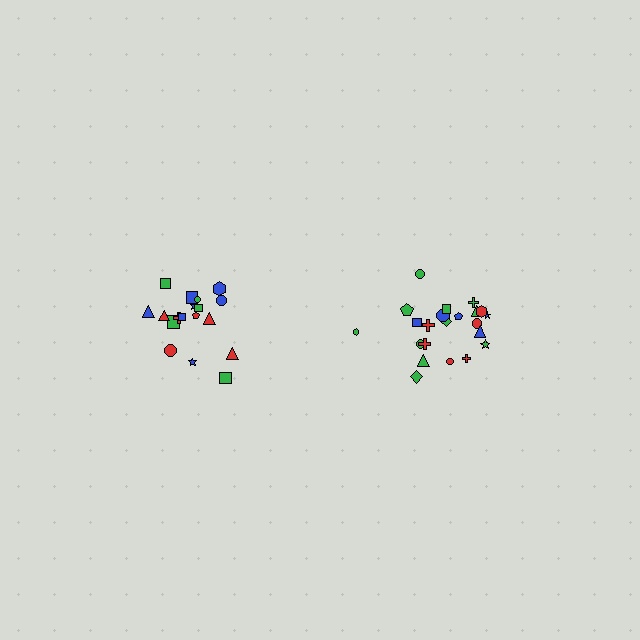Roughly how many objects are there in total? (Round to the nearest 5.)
Roughly 40 objects in total.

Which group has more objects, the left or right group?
The right group.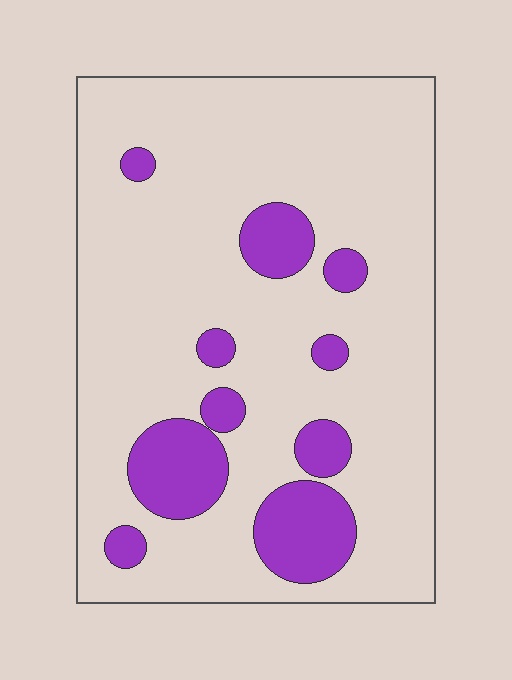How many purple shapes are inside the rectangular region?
10.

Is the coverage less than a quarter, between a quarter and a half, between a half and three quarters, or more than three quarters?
Less than a quarter.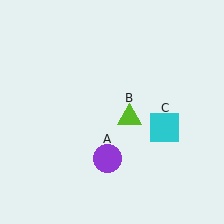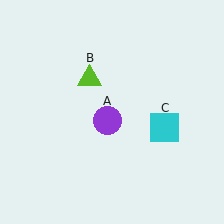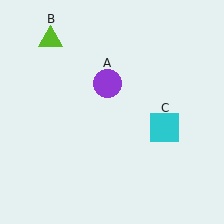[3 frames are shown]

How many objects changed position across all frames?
2 objects changed position: purple circle (object A), lime triangle (object B).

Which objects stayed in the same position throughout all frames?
Cyan square (object C) remained stationary.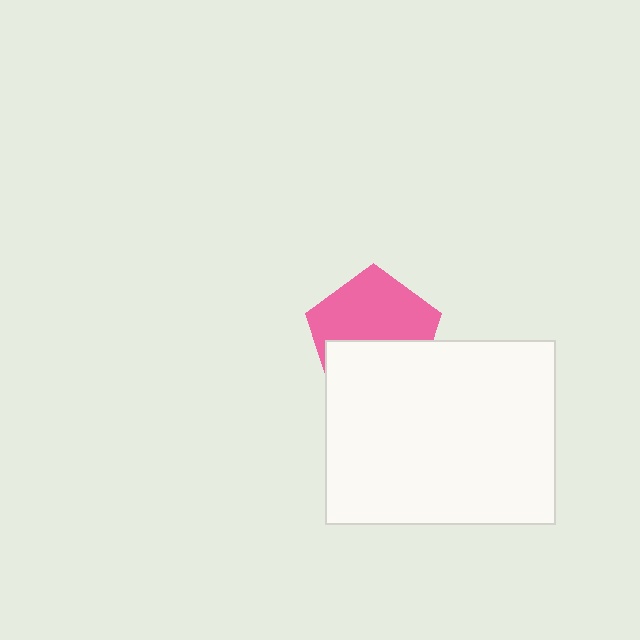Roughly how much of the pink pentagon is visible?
About half of it is visible (roughly 57%).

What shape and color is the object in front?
The object in front is a white rectangle.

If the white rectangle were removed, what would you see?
You would see the complete pink pentagon.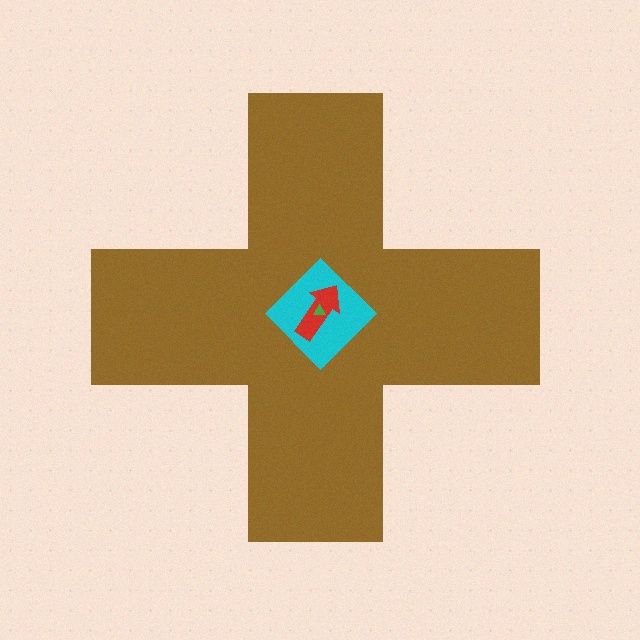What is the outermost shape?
The brown cross.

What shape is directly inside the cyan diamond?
The red arrow.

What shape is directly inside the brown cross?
The cyan diamond.